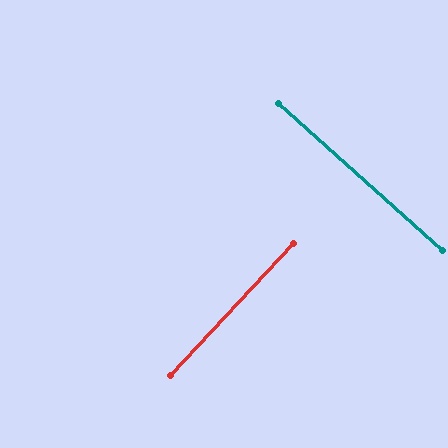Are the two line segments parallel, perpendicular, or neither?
Perpendicular — they meet at approximately 89°.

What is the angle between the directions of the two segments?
Approximately 89 degrees.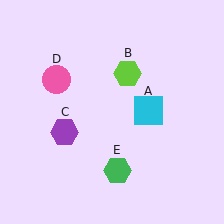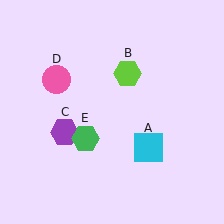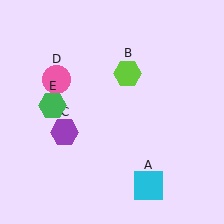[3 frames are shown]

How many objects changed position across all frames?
2 objects changed position: cyan square (object A), green hexagon (object E).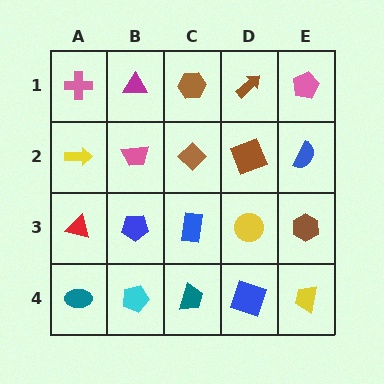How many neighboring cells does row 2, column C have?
4.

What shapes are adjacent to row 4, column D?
A yellow circle (row 3, column D), a teal trapezoid (row 4, column C), a yellow trapezoid (row 4, column E).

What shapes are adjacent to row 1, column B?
A pink trapezoid (row 2, column B), a pink cross (row 1, column A), a brown hexagon (row 1, column C).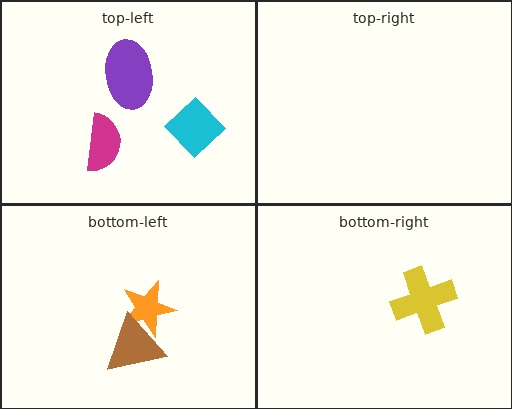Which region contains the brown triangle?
The bottom-left region.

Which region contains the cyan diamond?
The top-left region.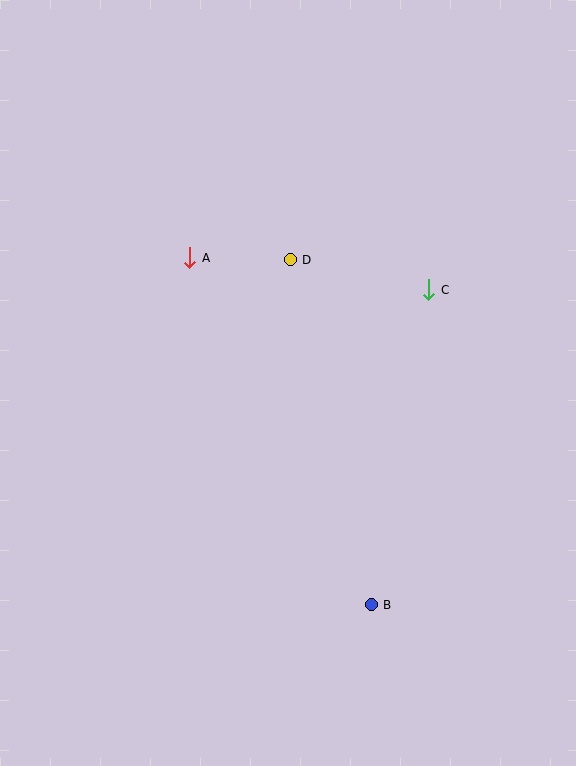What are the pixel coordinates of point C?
Point C is at (429, 290).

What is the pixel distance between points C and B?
The distance between C and B is 320 pixels.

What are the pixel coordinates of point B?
Point B is at (371, 605).